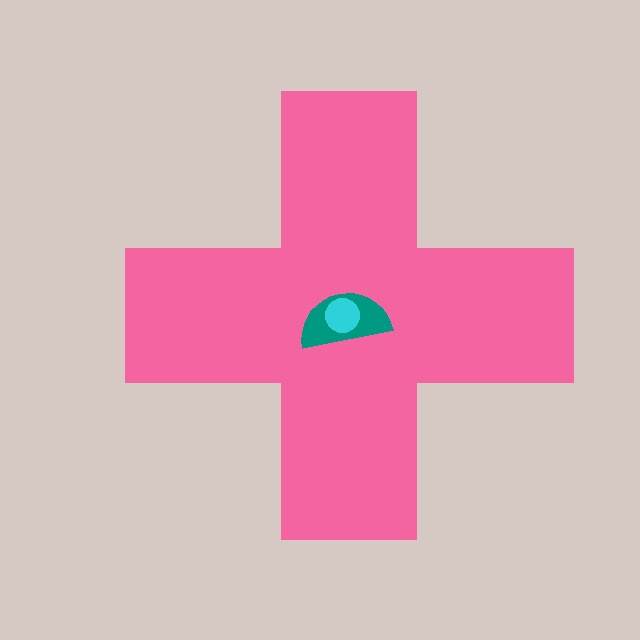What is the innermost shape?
The cyan circle.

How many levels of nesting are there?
3.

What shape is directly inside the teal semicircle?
The cyan circle.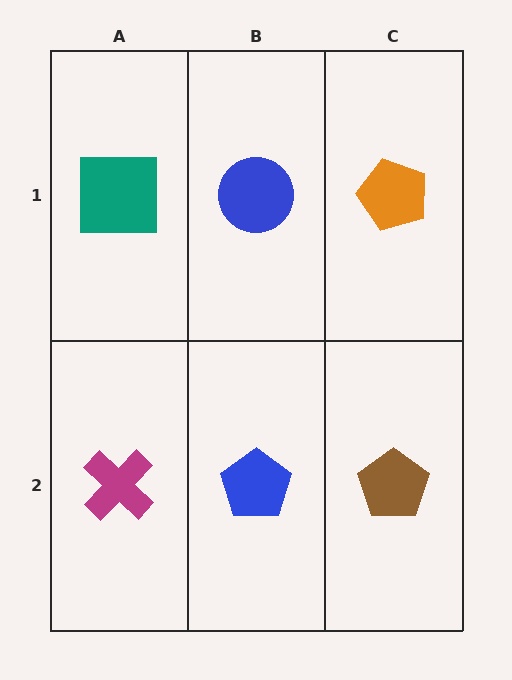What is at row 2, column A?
A magenta cross.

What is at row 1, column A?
A teal square.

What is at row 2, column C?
A brown pentagon.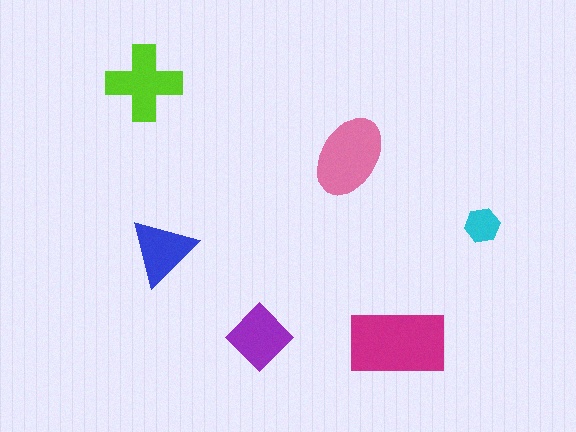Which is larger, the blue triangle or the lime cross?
The lime cross.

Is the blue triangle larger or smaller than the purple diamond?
Smaller.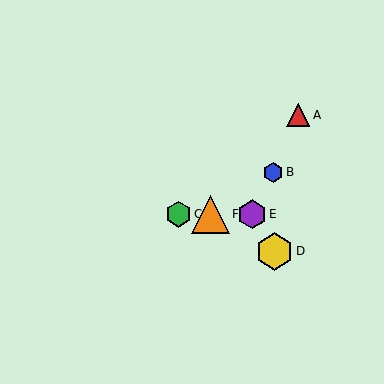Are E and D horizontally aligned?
No, E is at y≈214 and D is at y≈251.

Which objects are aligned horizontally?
Objects C, E, F are aligned horizontally.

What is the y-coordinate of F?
Object F is at y≈214.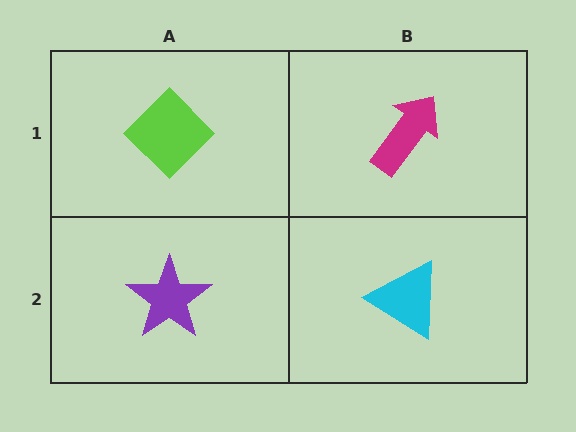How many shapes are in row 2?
2 shapes.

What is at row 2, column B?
A cyan triangle.